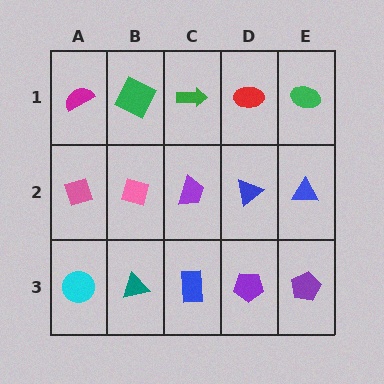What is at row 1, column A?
A magenta semicircle.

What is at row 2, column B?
A pink square.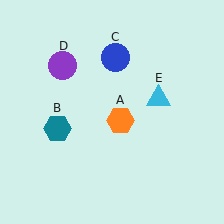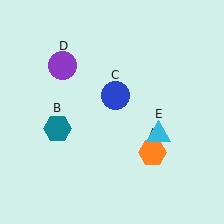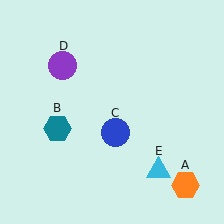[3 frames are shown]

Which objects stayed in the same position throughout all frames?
Teal hexagon (object B) and purple circle (object D) remained stationary.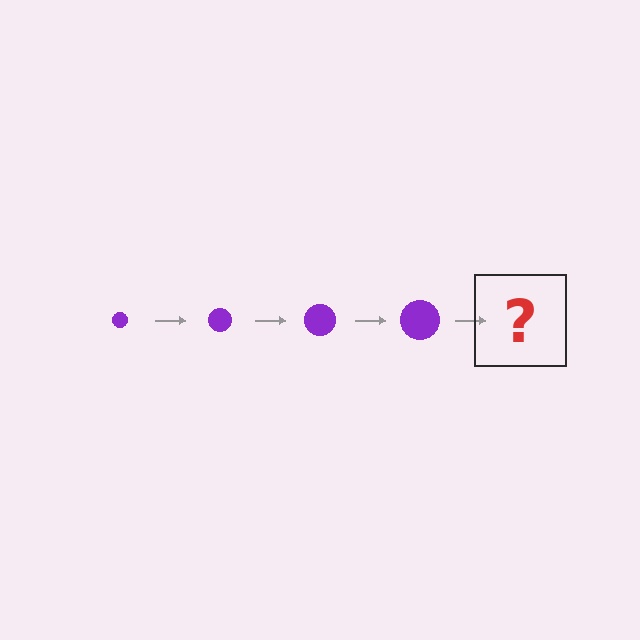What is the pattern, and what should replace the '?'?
The pattern is that the circle gets progressively larger each step. The '?' should be a purple circle, larger than the previous one.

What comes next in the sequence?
The next element should be a purple circle, larger than the previous one.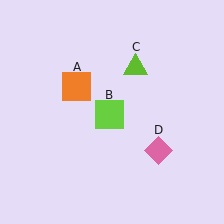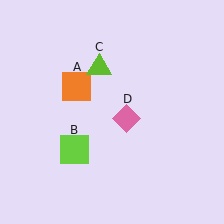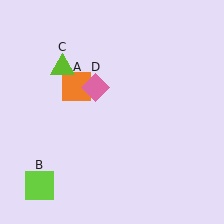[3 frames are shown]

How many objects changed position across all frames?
3 objects changed position: lime square (object B), lime triangle (object C), pink diamond (object D).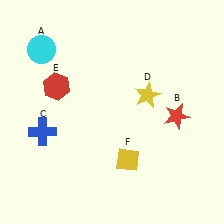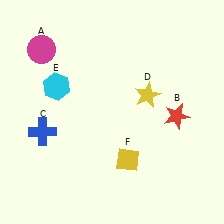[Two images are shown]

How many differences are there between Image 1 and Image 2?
There are 2 differences between the two images.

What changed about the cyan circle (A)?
In Image 1, A is cyan. In Image 2, it changed to magenta.